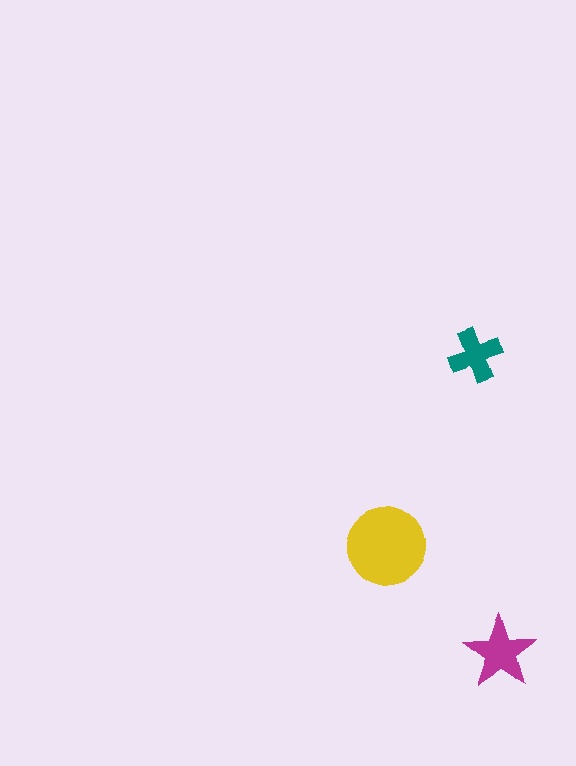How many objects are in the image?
There are 3 objects in the image.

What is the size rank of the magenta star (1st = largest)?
2nd.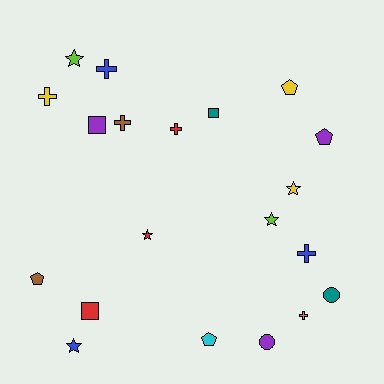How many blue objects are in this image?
There are 3 blue objects.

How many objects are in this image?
There are 20 objects.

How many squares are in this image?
There are 3 squares.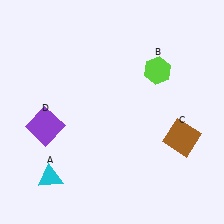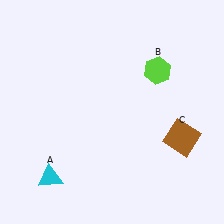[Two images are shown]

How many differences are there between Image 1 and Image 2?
There is 1 difference between the two images.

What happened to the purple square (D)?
The purple square (D) was removed in Image 2. It was in the bottom-left area of Image 1.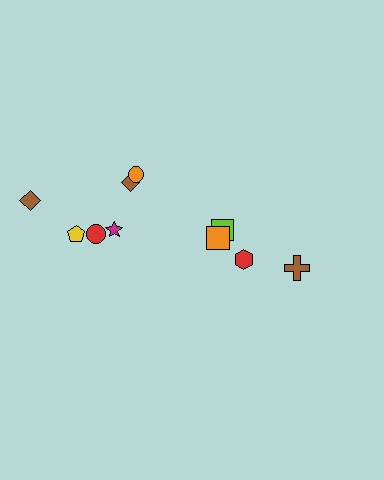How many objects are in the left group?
There are 6 objects.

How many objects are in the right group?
There are 4 objects.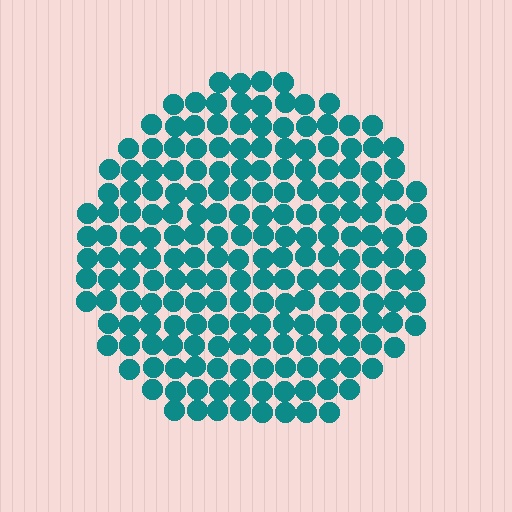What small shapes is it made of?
It is made of small circles.